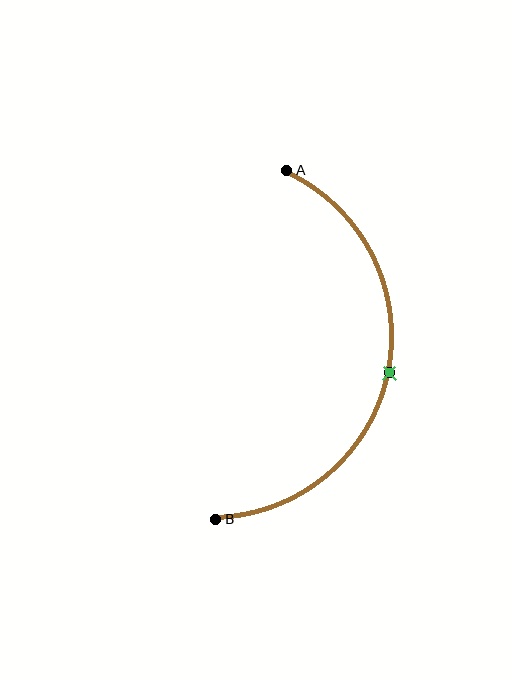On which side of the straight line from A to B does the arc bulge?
The arc bulges to the right of the straight line connecting A and B.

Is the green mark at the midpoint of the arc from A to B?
Yes. The green mark lies on the arc at equal arc-length from both A and B — it is the arc midpoint.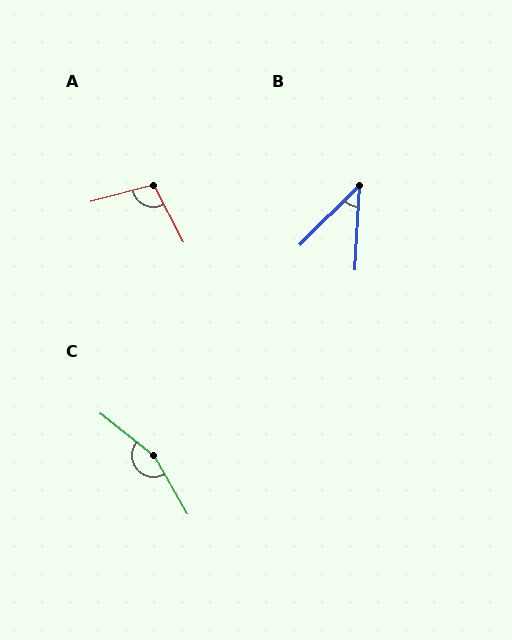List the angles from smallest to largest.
B (42°), A (103°), C (158°).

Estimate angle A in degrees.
Approximately 103 degrees.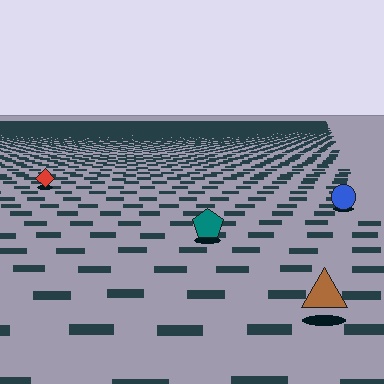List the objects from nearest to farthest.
From nearest to farthest: the brown triangle, the teal pentagon, the blue circle, the red diamond.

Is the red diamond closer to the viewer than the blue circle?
No. The blue circle is closer — you can tell from the texture gradient: the ground texture is coarser near it.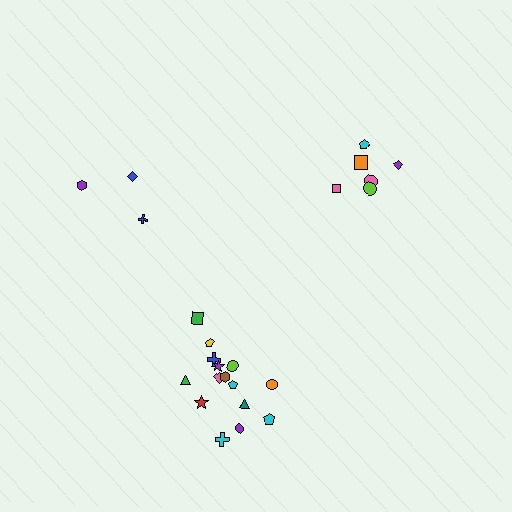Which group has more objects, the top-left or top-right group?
The top-right group.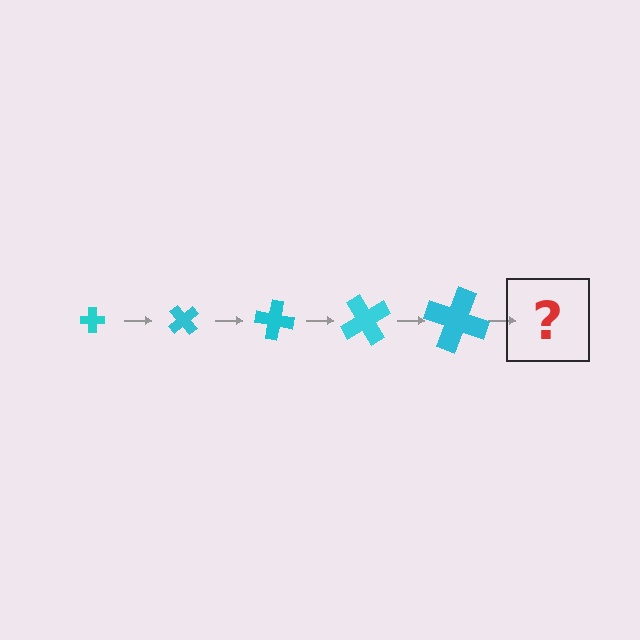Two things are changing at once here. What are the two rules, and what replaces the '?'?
The two rules are that the cross grows larger each step and it rotates 50 degrees each step. The '?' should be a cross, larger than the previous one and rotated 250 degrees from the start.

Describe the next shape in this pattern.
It should be a cross, larger than the previous one and rotated 250 degrees from the start.